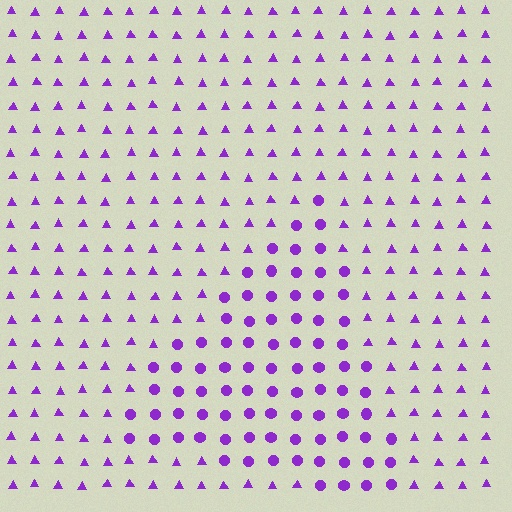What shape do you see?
I see a triangle.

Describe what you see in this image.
The image is filled with small purple elements arranged in a uniform grid. A triangle-shaped region contains circles, while the surrounding area contains triangles. The boundary is defined purely by the change in element shape.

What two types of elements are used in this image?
The image uses circles inside the triangle region and triangles outside it.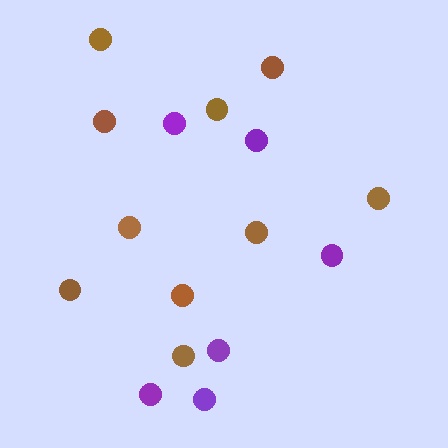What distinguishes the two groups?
There are 2 groups: one group of purple circles (6) and one group of brown circles (10).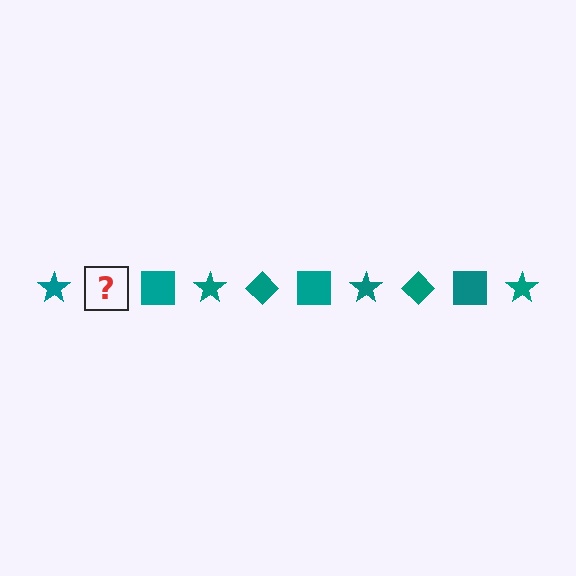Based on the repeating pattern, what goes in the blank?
The blank should be a teal diamond.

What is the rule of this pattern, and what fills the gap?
The rule is that the pattern cycles through star, diamond, square shapes in teal. The gap should be filled with a teal diamond.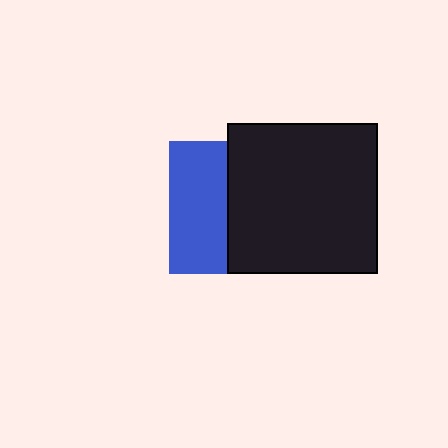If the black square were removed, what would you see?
You would see the complete blue square.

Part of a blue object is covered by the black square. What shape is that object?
It is a square.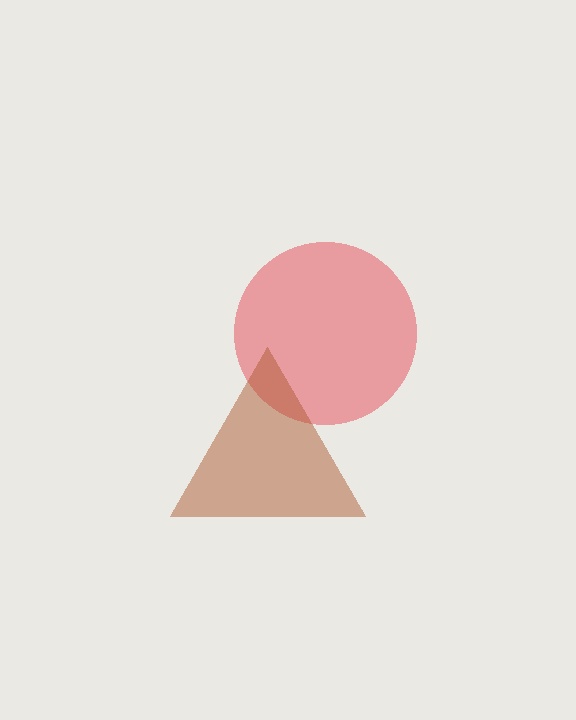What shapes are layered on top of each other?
The layered shapes are: a red circle, a brown triangle.